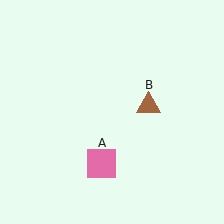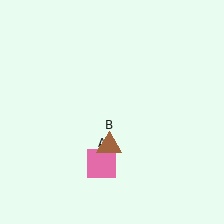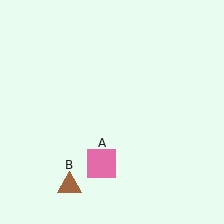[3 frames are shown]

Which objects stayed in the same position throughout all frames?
Pink square (object A) remained stationary.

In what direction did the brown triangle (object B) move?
The brown triangle (object B) moved down and to the left.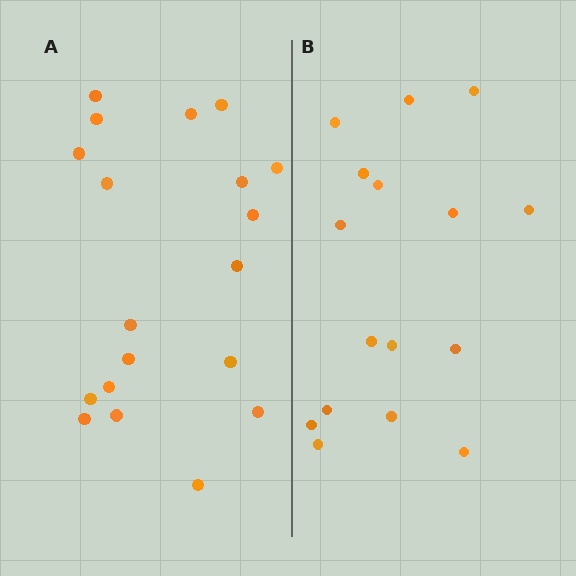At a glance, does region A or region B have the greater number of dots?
Region A (the left region) has more dots.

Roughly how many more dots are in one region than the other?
Region A has just a few more — roughly 2 or 3 more dots than region B.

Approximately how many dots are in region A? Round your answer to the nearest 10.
About 20 dots. (The exact count is 19, which rounds to 20.)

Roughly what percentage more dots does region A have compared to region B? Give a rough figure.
About 20% more.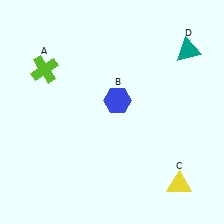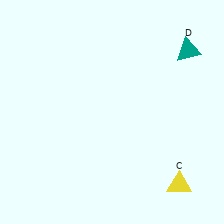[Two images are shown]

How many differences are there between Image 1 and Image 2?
There are 2 differences between the two images.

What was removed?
The lime cross (A), the blue hexagon (B) were removed in Image 2.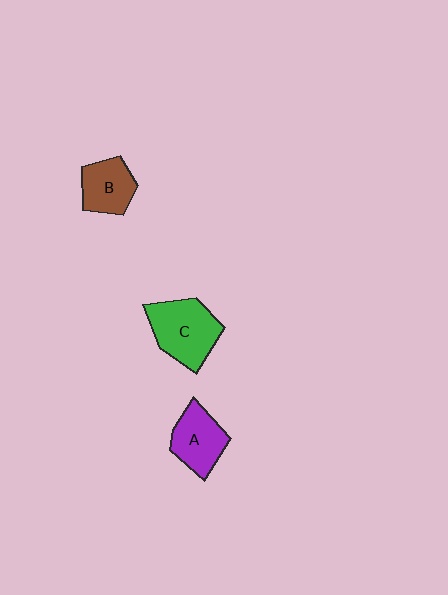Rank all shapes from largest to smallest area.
From largest to smallest: C (green), A (purple), B (brown).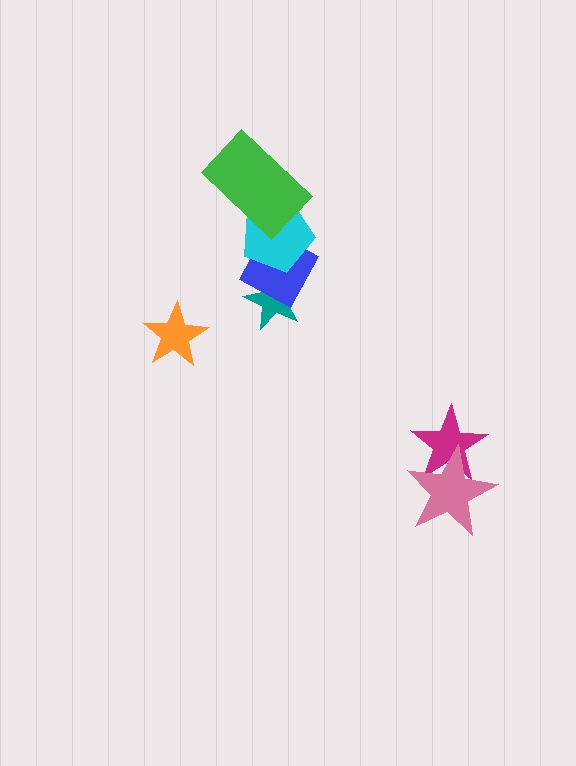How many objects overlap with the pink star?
1 object overlaps with the pink star.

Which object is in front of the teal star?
The blue square is in front of the teal star.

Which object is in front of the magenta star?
The pink star is in front of the magenta star.